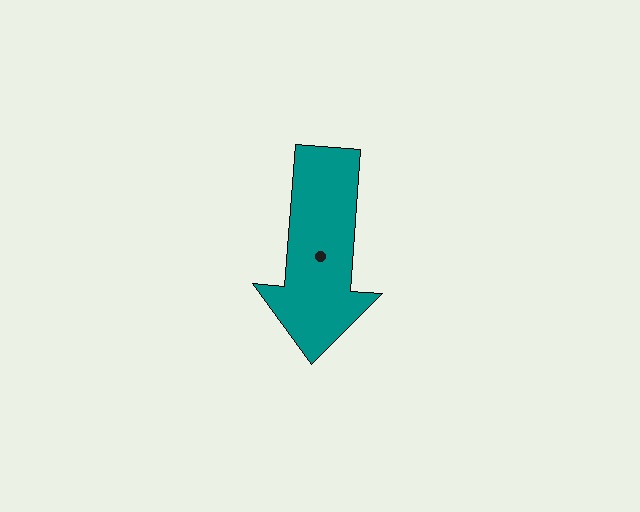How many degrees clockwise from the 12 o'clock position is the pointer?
Approximately 184 degrees.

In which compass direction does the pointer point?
South.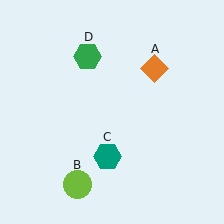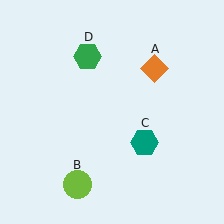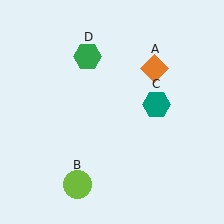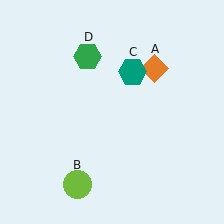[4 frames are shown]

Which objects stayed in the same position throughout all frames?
Orange diamond (object A) and lime circle (object B) and green hexagon (object D) remained stationary.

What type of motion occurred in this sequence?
The teal hexagon (object C) rotated counterclockwise around the center of the scene.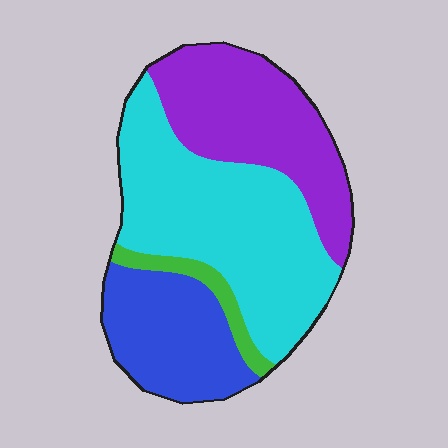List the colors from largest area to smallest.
From largest to smallest: cyan, purple, blue, green.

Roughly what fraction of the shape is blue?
Blue takes up about one fifth (1/5) of the shape.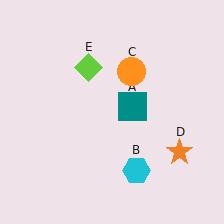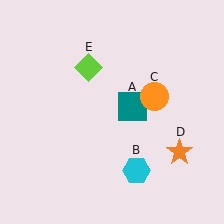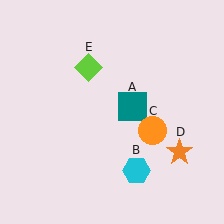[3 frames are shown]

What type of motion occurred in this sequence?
The orange circle (object C) rotated clockwise around the center of the scene.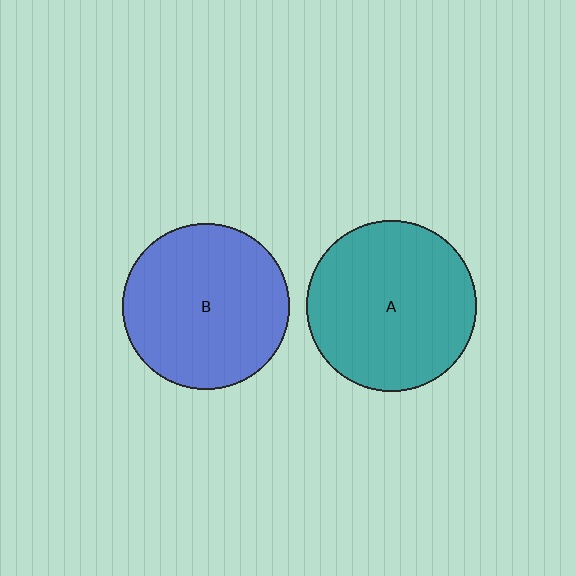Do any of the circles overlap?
No, none of the circles overlap.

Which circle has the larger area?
Circle A (teal).